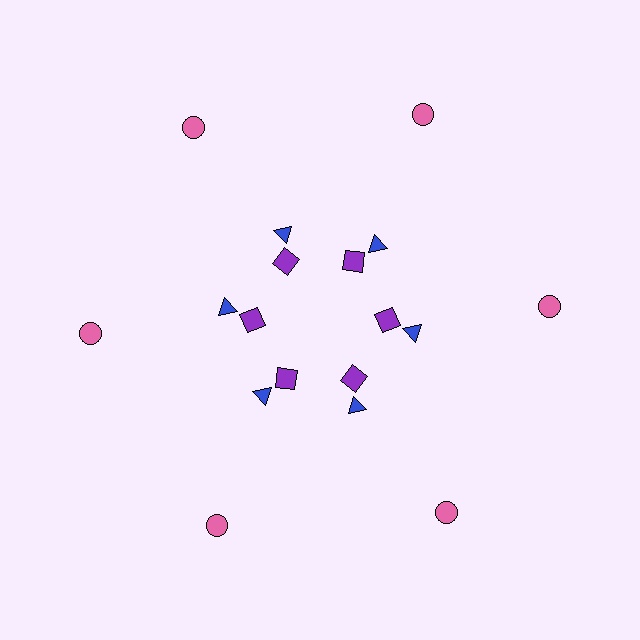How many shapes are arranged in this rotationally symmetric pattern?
There are 18 shapes, arranged in 6 groups of 3.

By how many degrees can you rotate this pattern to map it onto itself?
The pattern maps onto itself every 60 degrees of rotation.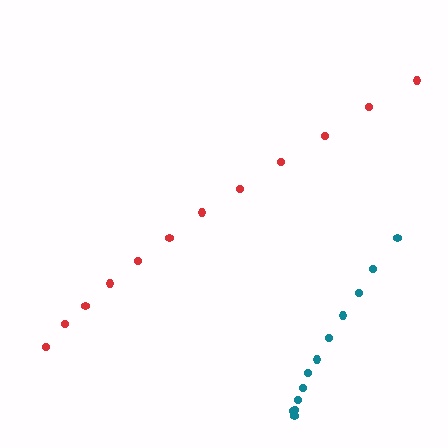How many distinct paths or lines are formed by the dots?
There are 2 distinct paths.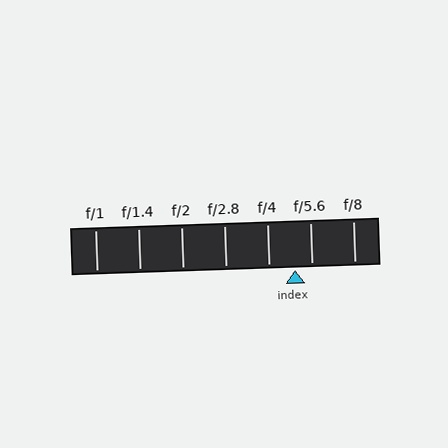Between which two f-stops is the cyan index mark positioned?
The index mark is between f/4 and f/5.6.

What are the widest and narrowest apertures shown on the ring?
The widest aperture shown is f/1 and the narrowest is f/8.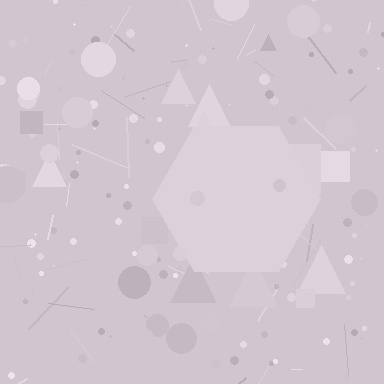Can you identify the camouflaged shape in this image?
The camouflaged shape is a hexagon.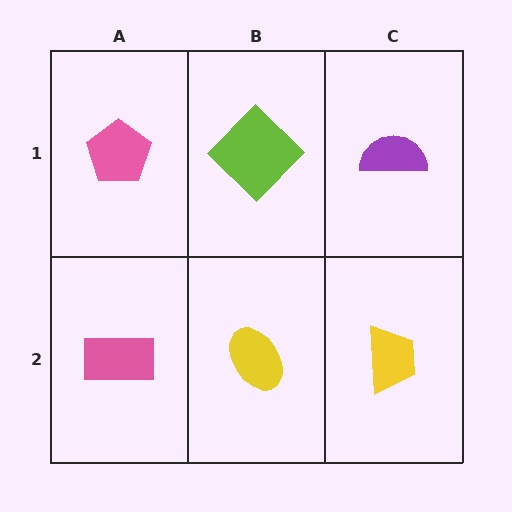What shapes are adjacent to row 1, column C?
A yellow trapezoid (row 2, column C), a lime diamond (row 1, column B).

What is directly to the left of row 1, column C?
A lime diamond.